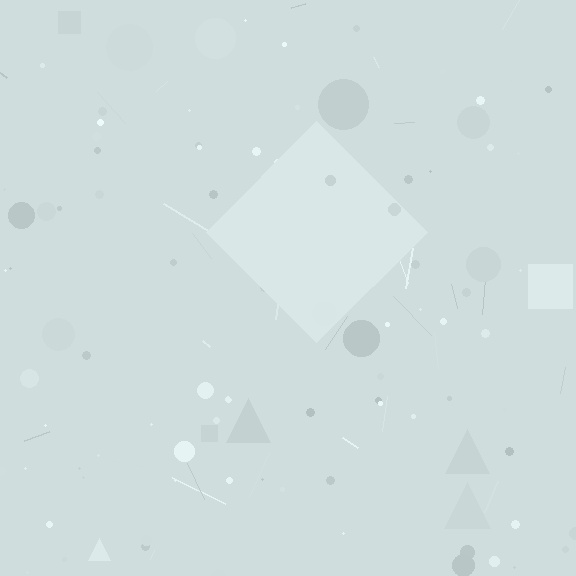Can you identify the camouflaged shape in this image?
The camouflaged shape is a diamond.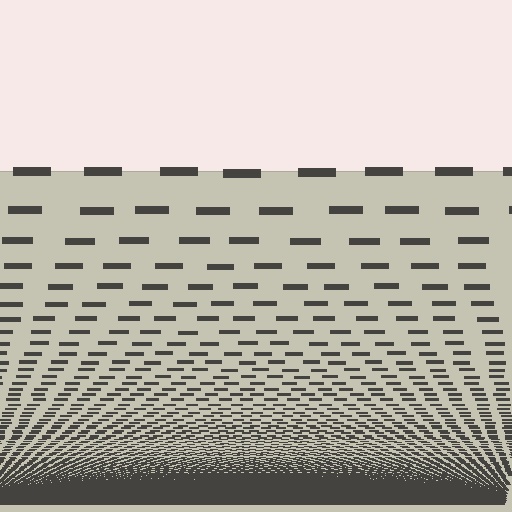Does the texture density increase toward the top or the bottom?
Density increases toward the bottom.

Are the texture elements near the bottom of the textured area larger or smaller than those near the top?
Smaller. The gradient is inverted — elements near the bottom are smaller and denser.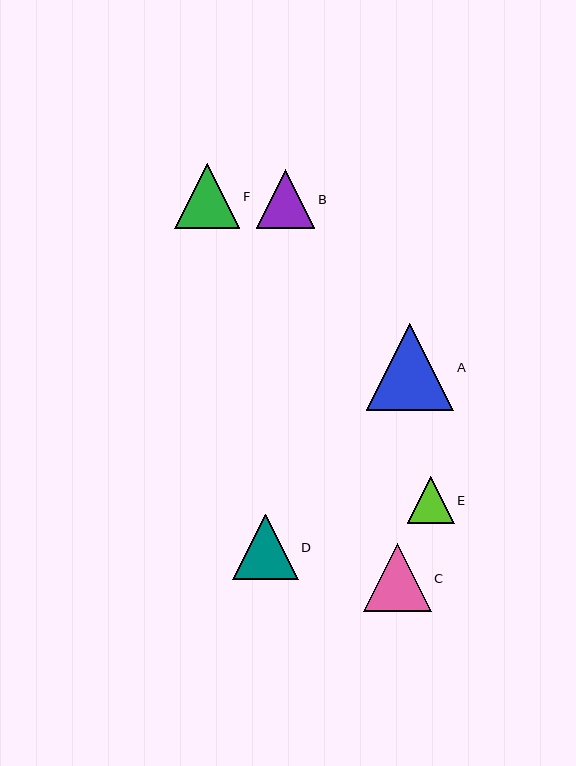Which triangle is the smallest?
Triangle E is the smallest with a size of approximately 47 pixels.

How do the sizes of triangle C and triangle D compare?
Triangle C and triangle D are approximately the same size.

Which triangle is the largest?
Triangle A is the largest with a size of approximately 87 pixels.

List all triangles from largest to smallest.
From largest to smallest: A, C, D, F, B, E.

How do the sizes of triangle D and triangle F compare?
Triangle D and triangle F are approximately the same size.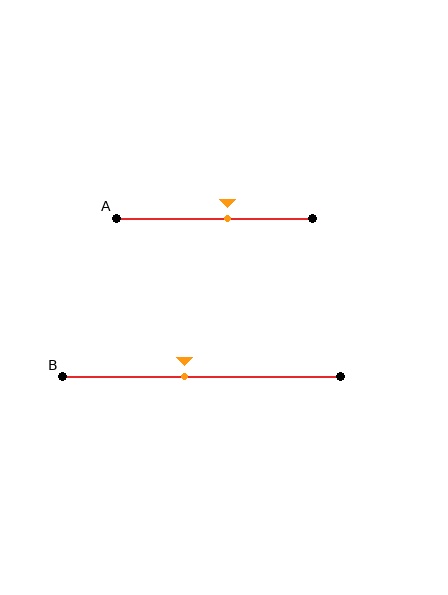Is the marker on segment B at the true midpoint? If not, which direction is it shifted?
No, the marker on segment B is shifted to the left by about 6% of the segment length.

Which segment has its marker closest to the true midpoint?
Segment B has its marker closest to the true midpoint.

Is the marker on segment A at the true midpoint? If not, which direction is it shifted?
No, the marker on segment A is shifted to the right by about 7% of the segment length.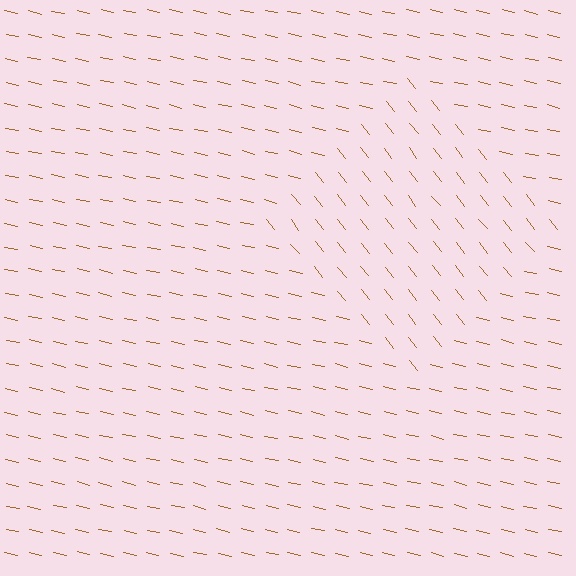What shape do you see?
I see a diamond.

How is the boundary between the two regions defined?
The boundary is defined purely by a change in line orientation (approximately 39 degrees difference). All lines are the same color and thickness.